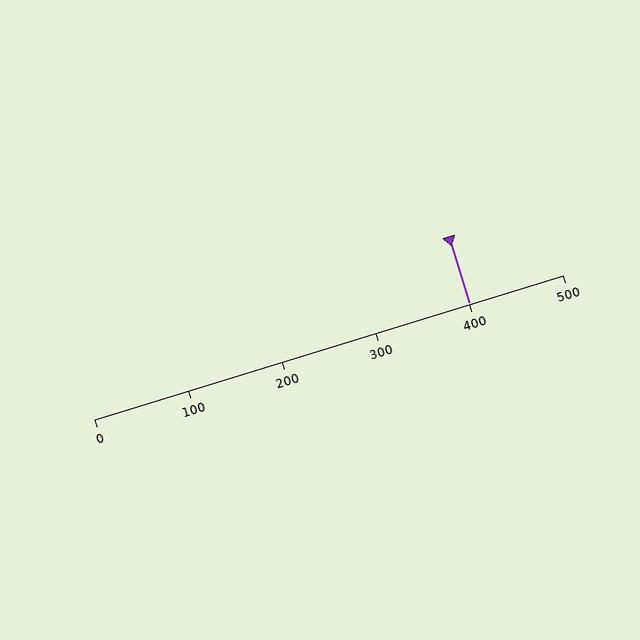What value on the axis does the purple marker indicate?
The marker indicates approximately 400.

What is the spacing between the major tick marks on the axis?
The major ticks are spaced 100 apart.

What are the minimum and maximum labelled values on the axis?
The axis runs from 0 to 500.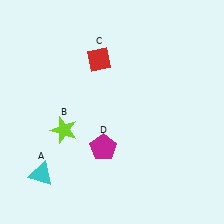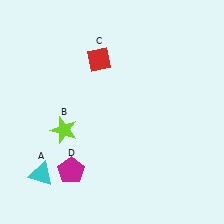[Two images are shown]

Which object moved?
The magenta pentagon (D) moved left.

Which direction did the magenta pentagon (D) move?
The magenta pentagon (D) moved left.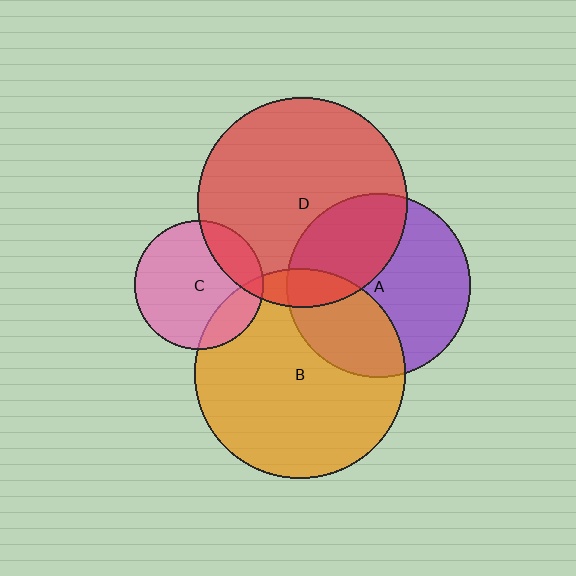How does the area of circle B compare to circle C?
Approximately 2.7 times.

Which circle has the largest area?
Circle B (orange).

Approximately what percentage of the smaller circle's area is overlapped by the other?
Approximately 35%.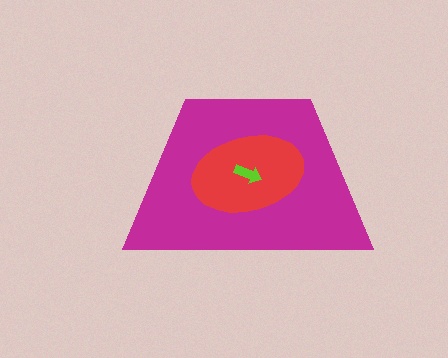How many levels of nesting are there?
3.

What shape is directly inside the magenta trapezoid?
The red ellipse.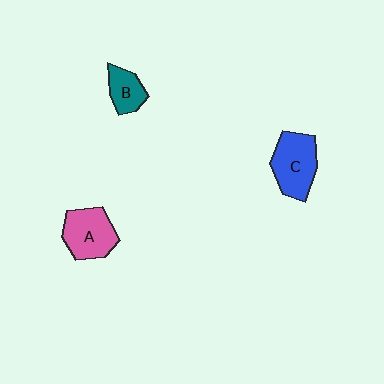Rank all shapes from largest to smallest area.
From largest to smallest: C (blue), A (pink), B (teal).